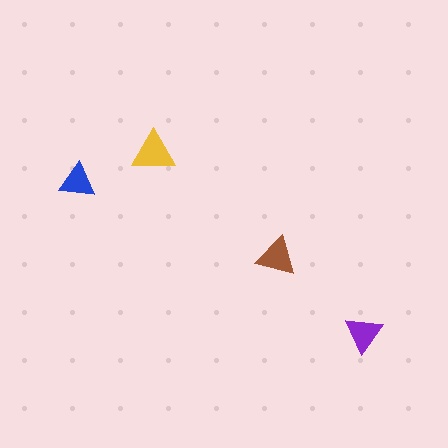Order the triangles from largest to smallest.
the yellow one, the brown one, the purple one, the blue one.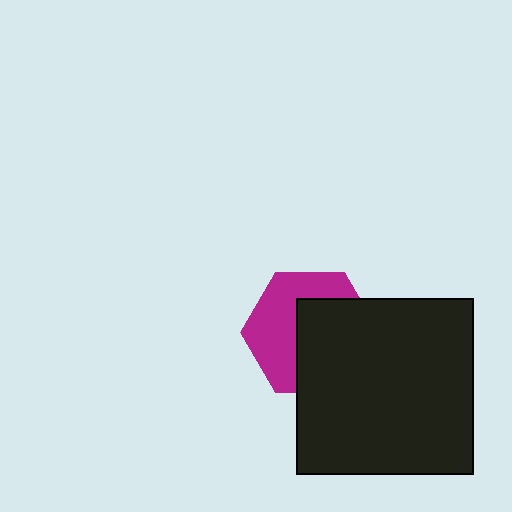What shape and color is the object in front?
The object in front is a black square.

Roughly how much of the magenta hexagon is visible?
About half of it is visible (roughly 48%).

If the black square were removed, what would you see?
You would see the complete magenta hexagon.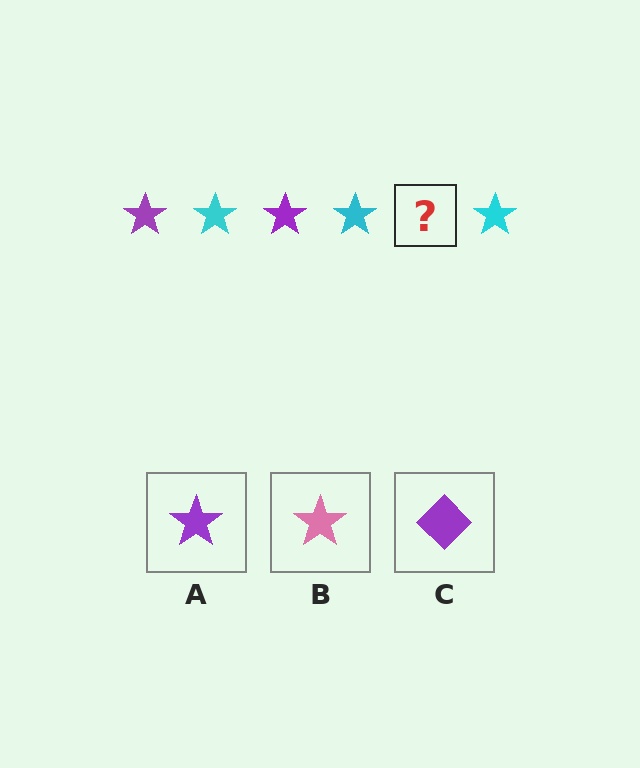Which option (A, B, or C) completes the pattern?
A.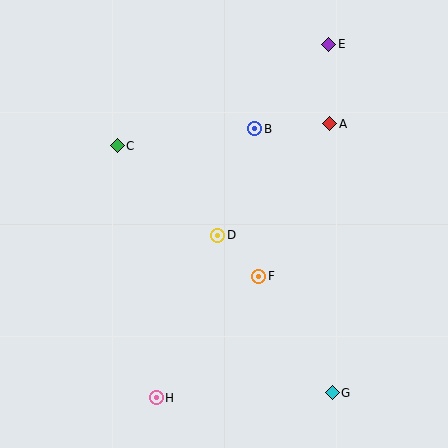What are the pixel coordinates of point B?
Point B is at (255, 129).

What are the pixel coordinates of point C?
Point C is at (117, 146).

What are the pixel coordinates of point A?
Point A is at (330, 124).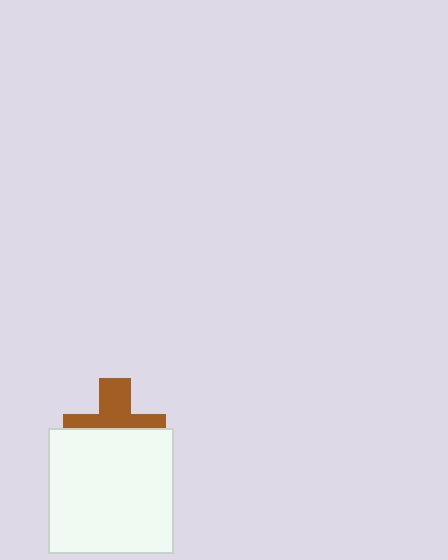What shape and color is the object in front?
The object in front is a white square.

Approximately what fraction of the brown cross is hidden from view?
Roughly 54% of the brown cross is hidden behind the white square.